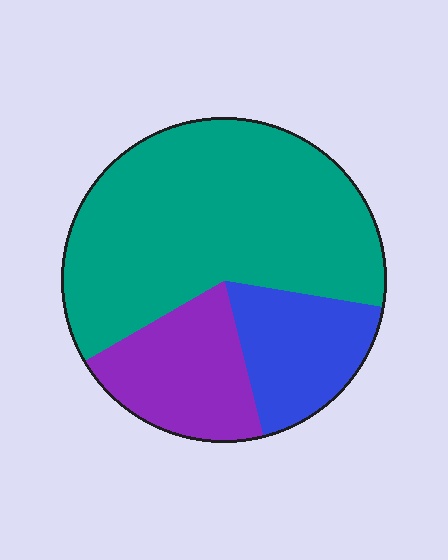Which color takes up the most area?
Teal, at roughly 60%.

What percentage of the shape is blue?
Blue covers roughly 20% of the shape.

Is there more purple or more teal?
Teal.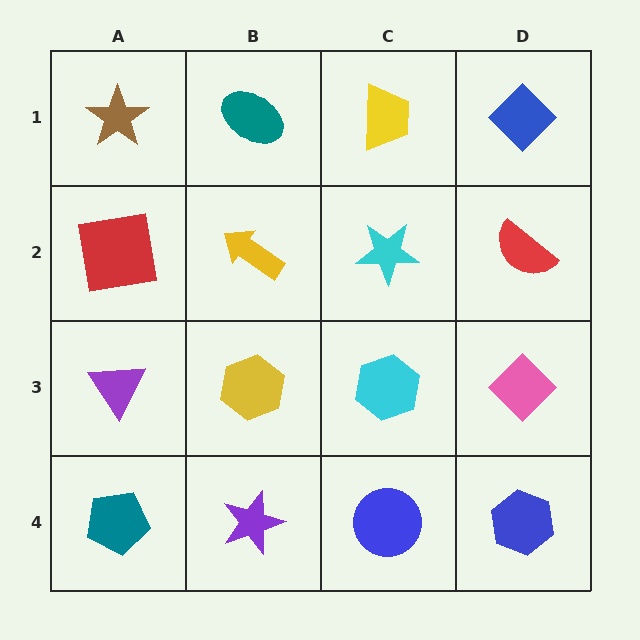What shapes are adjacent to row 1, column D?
A red semicircle (row 2, column D), a yellow trapezoid (row 1, column C).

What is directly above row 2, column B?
A teal ellipse.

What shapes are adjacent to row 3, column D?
A red semicircle (row 2, column D), a blue hexagon (row 4, column D), a cyan hexagon (row 3, column C).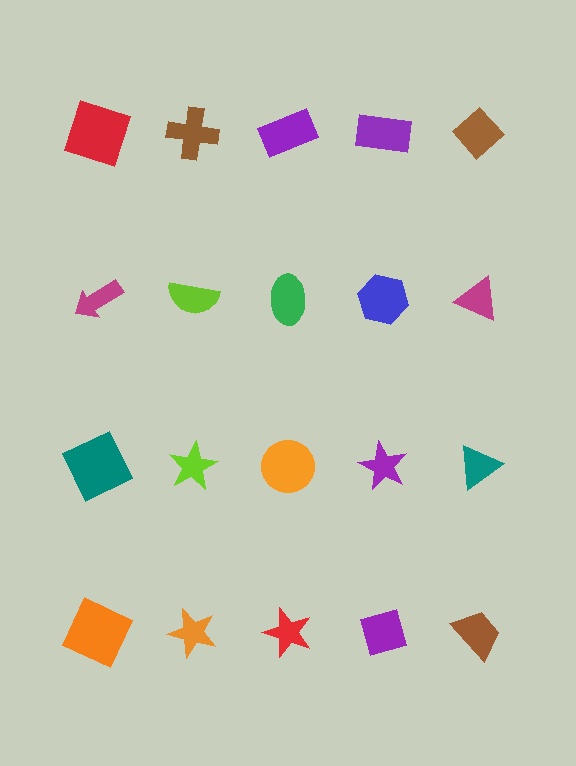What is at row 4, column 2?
An orange star.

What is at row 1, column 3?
A purple rectangle.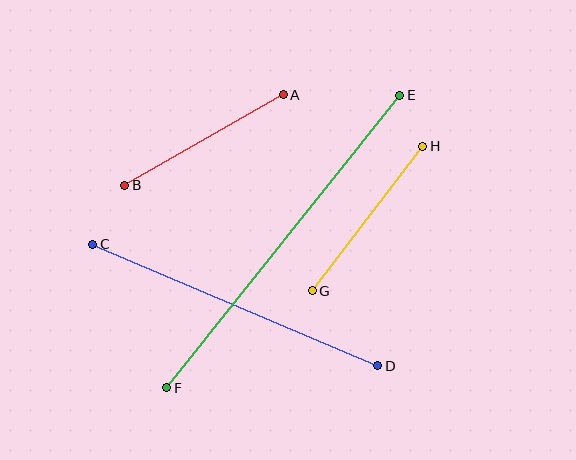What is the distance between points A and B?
The distance is approximately 182 pixels.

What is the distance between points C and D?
The distance is approximately 310 pixels.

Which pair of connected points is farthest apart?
Points E and F are farthest apart.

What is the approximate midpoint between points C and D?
The midpoint is at approximately (235, 305) pixels.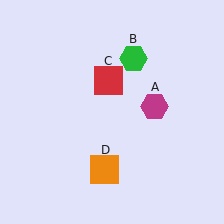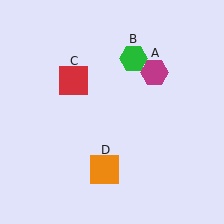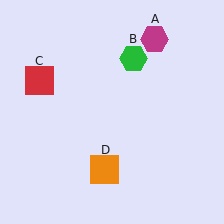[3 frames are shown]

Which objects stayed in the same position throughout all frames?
Green hexagon (object B) and orange square (object D) remained stationary.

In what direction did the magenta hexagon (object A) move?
The magenta hexagon (object A) moved up.